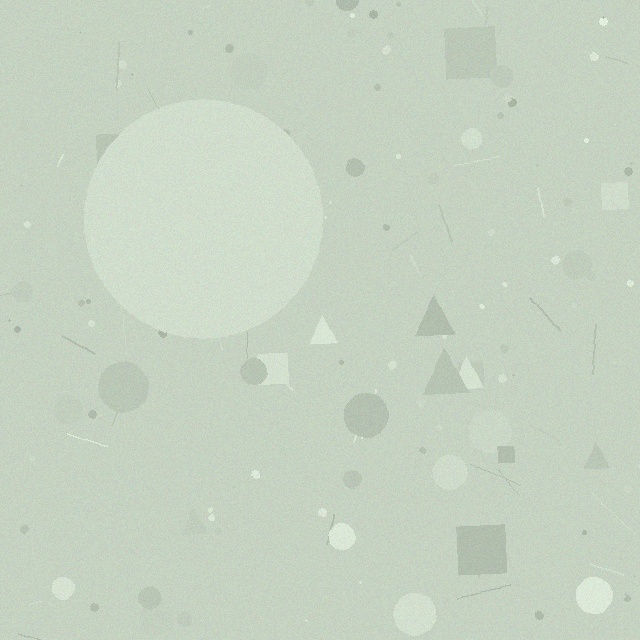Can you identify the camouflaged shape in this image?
The camouflaged shape is a circle.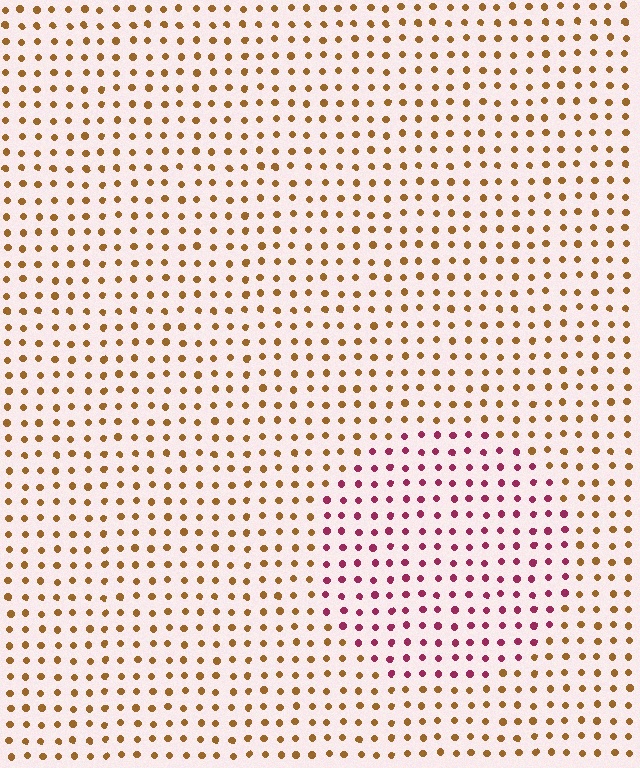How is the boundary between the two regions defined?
The boundary is defined purely by a slight shift in hue (about 61 degrees). Spacing, size, and orientation are identical on both sides.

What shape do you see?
I see a circle.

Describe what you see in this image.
The image is filled with small brown elements in a uniform arrangement. A circle-shaped region is visible where the elements are tinted to a slightly different hue, forming a subtle color boundary.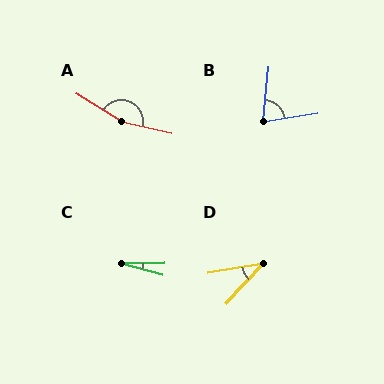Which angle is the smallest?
C, at approximately 16 degrees.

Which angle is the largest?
A, at approximately 161 degrees.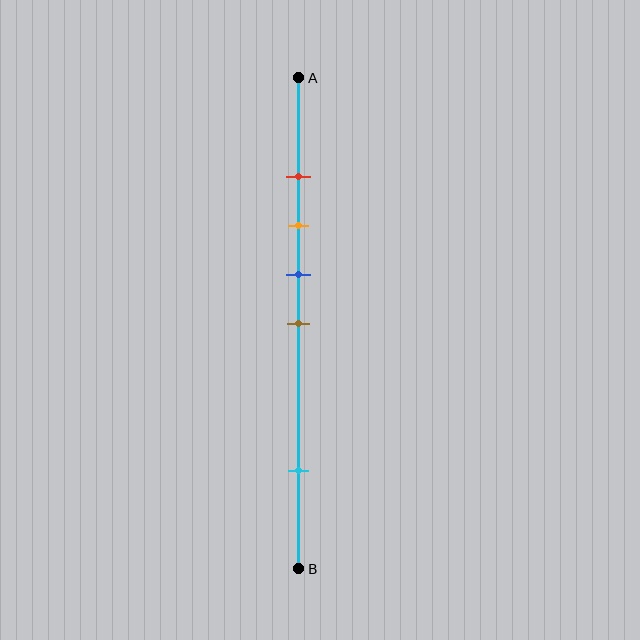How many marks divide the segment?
There are 5 marks dividing the segment.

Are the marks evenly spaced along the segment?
No, the marks are not evenly spaced.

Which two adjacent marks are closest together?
The red and orange marks are the closest adjacent pair.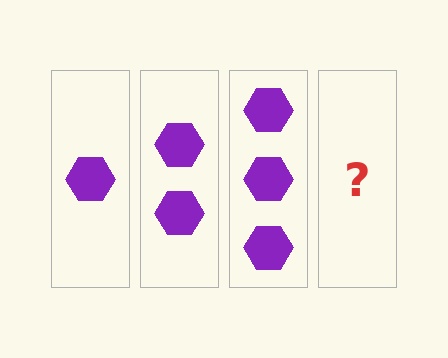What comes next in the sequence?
The next element should be 4 hexagons.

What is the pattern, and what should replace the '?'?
The pattern is that each step adds one more hexagon. The '?' should be 4 hexagons.